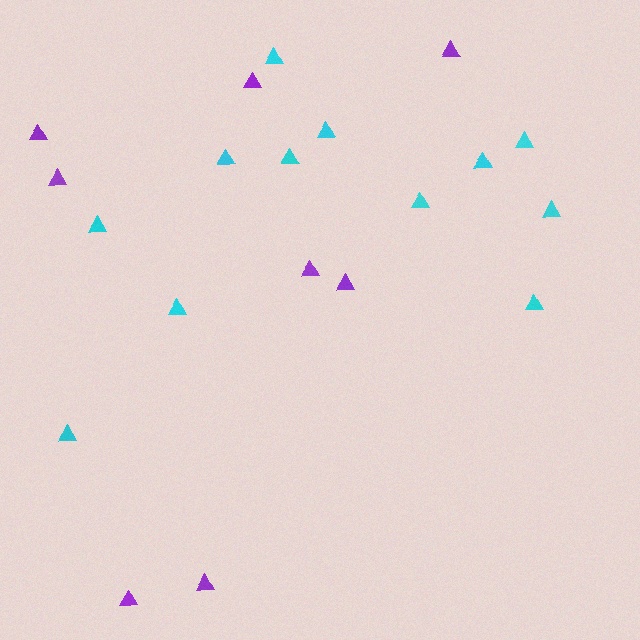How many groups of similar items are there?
There are 2 groups: one group of cyan triangles (12) and one group of purple triangles (8).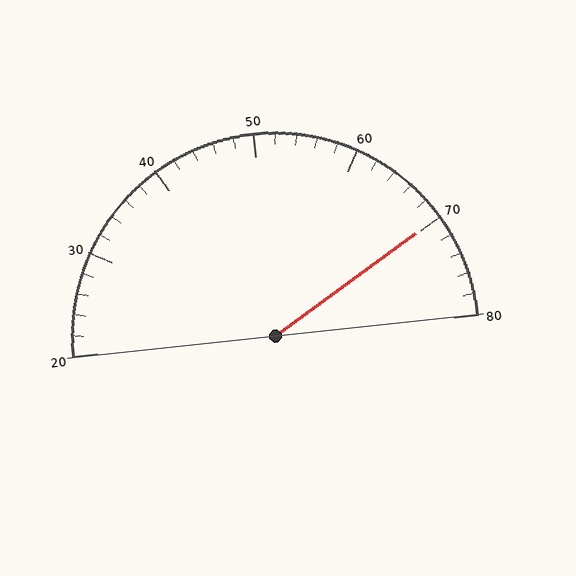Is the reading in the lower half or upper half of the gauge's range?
The reading is in the upper half of the range (20 to 80).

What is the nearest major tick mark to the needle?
The nearest major tick mark is 70.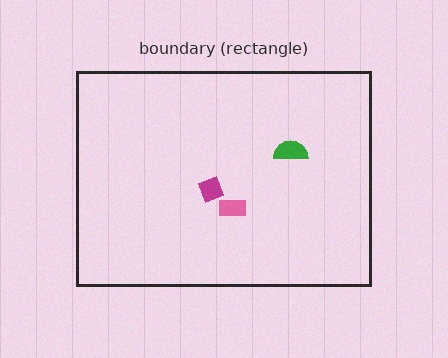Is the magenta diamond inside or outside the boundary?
Inside.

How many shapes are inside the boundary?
3 inside, 0 outside.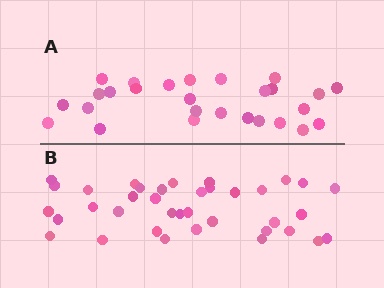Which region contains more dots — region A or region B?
Region B (the bottom region) has more dots.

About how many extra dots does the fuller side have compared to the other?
Region B has roughly 10 or so more dots than region A.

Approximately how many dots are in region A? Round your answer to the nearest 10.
About 30 dots. (The exact count is 27, which rounds to 30.)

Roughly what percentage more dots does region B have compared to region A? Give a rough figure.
About 35% more.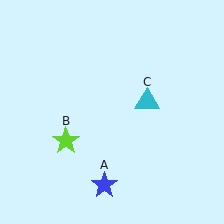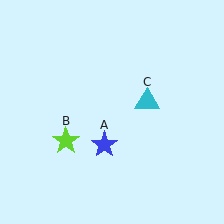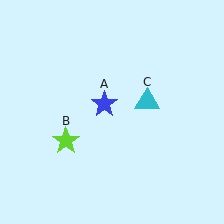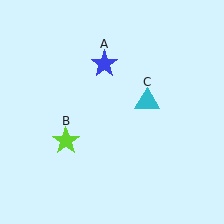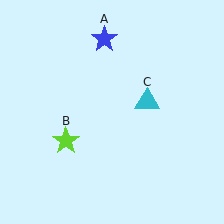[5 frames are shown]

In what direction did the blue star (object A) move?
The blue star (object A) moved up.